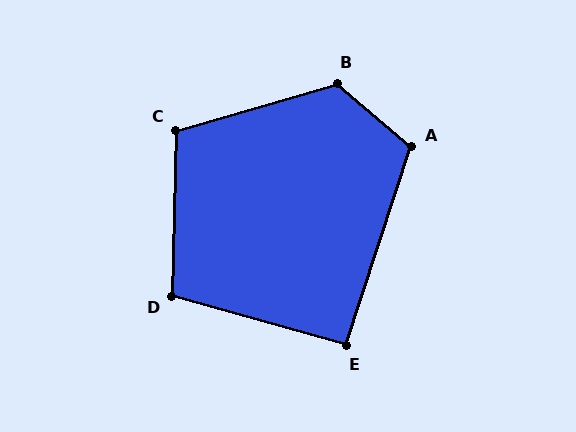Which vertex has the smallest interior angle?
E, at approximately 92 degrees.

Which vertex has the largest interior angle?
B, at approximately 123 degrees.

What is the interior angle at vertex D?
Approximately 104 degrees (obtuse).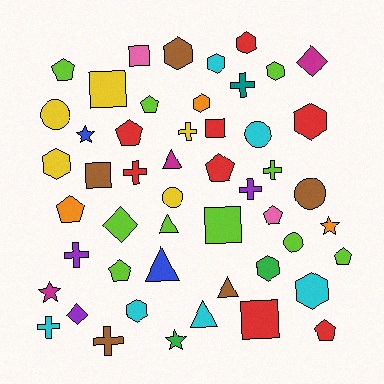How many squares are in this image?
There are 6 squares.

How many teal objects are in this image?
There is 1 teal object.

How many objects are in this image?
There are 50 objects.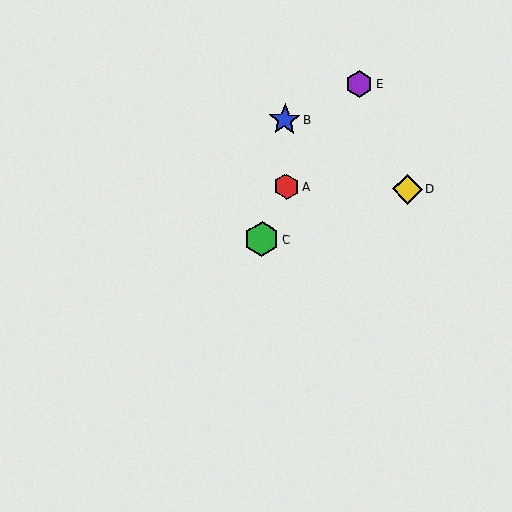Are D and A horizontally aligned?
Yes, both are at y≈189.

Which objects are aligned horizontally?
Objects A, D are aligned horizontally.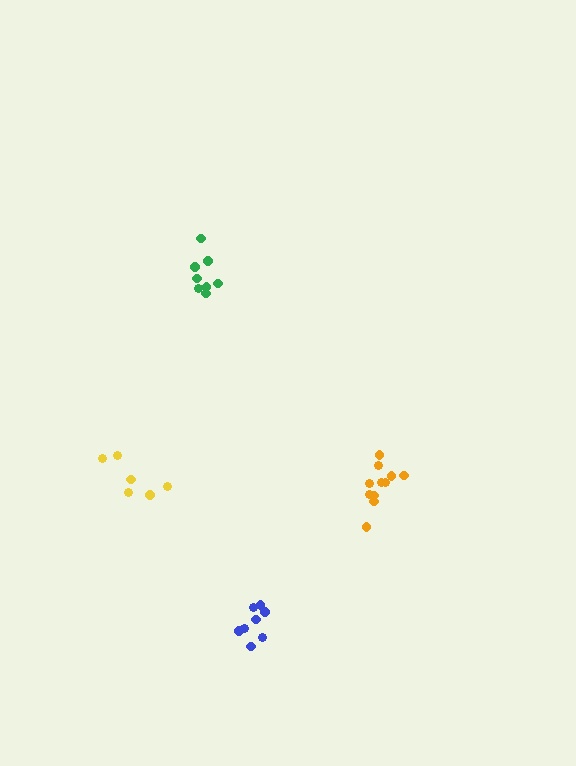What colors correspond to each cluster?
The clusters are colored: orange, yellow, blue, green.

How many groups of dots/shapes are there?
There are 4 groups.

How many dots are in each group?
Group 1: 11 dots, Group 2: 6 dots, Group 3: 8 dots, Group 4: 8 dots (33 total).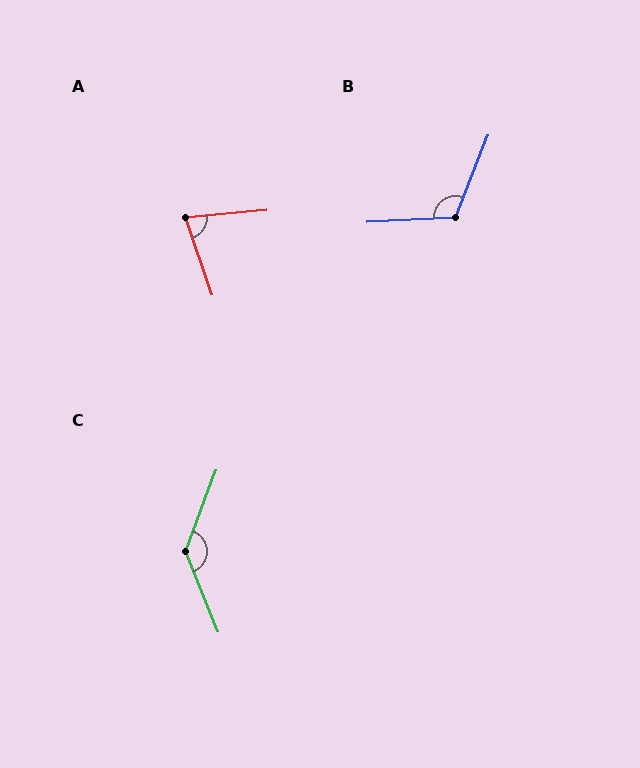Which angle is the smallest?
A, at approximately 77 degrees.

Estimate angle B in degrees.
Approximately 114 degrees.